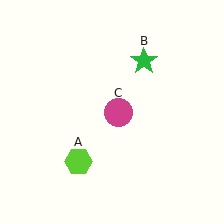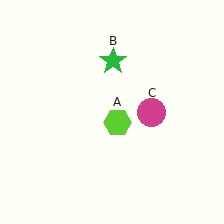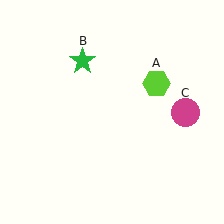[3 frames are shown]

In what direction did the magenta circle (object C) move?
The magenta circle (object C) moved right.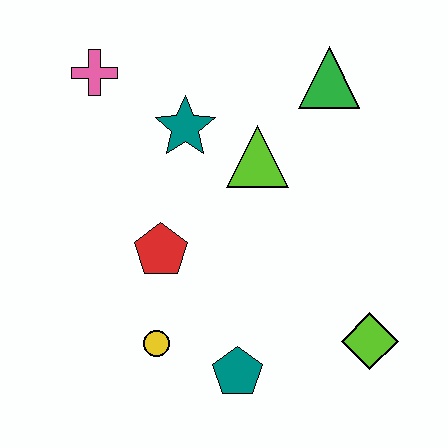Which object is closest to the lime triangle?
The teal star is closest to the lime triangle.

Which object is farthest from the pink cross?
The lime diamond is farthest from the pink cross.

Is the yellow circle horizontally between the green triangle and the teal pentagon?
No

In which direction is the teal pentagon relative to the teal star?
The teal pentagon is below the teal star.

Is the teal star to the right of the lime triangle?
No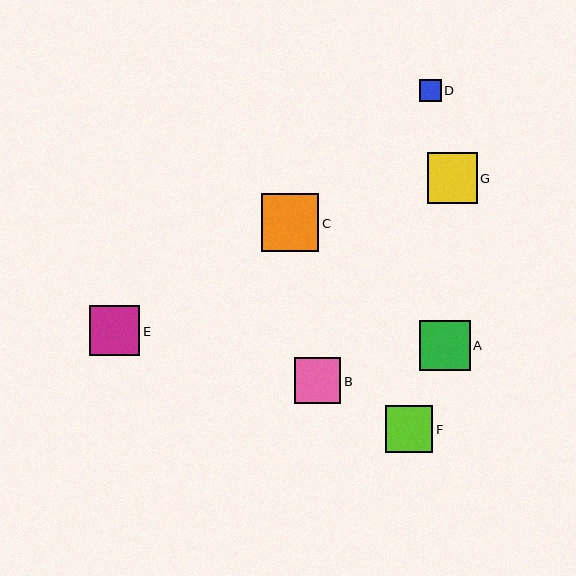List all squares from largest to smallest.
From largest to smallest: C, A, G, E, F, B, D.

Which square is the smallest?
Square D is the smallest with a size of approximately 22 pixels.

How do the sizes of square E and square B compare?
Square E and square B are approximately the same size.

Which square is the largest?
Square C is the largest with a size of approximately 57 pixels.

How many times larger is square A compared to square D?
Square A is approximately 2.3 times the size of square D.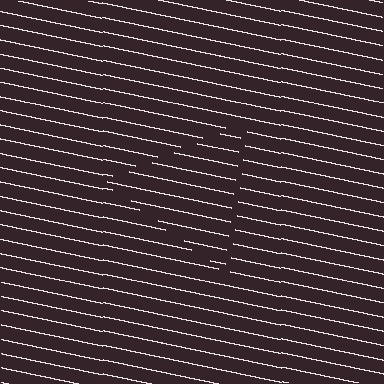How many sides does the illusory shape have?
3 sides — the line-ends trace a triangle.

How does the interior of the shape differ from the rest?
The interior of the shape contains the same grating, shifted by half a period — the contour is defined by the phase discontinuity where line-ends from the inner and outer gratings abut.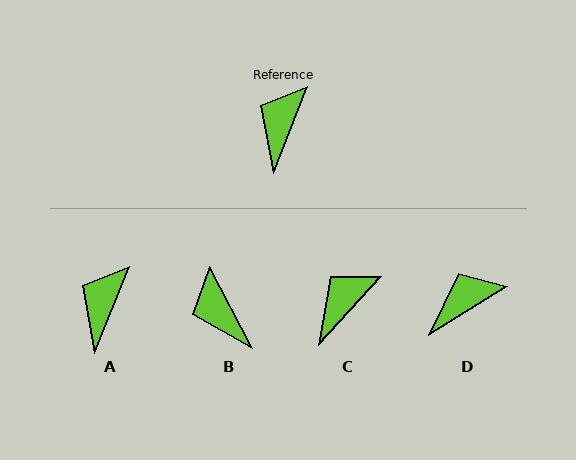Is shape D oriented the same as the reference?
No, it is off by about 36 degrees.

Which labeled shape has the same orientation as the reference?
A.